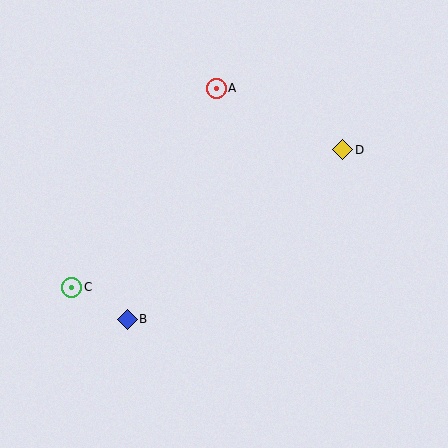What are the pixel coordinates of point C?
Point C is at (72, 287).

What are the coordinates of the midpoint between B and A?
The midpoint between B and A is at (172, 204).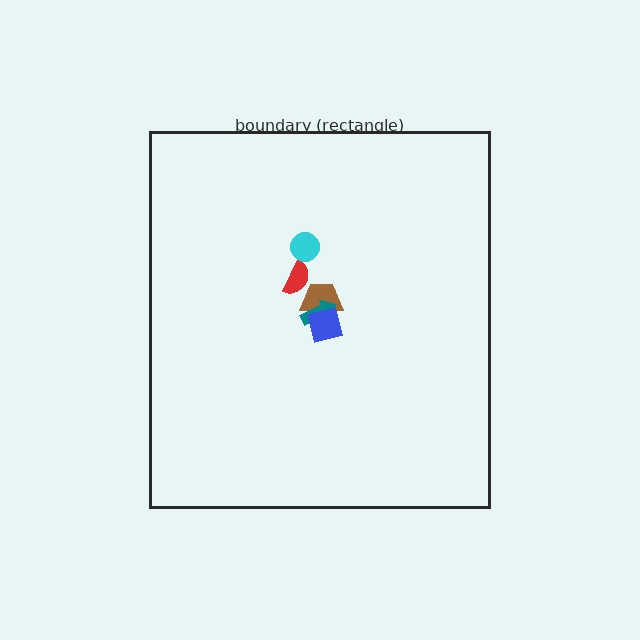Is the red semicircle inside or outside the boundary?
Inside.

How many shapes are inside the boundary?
5 inside, 0 outside.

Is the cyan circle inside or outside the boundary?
Inside.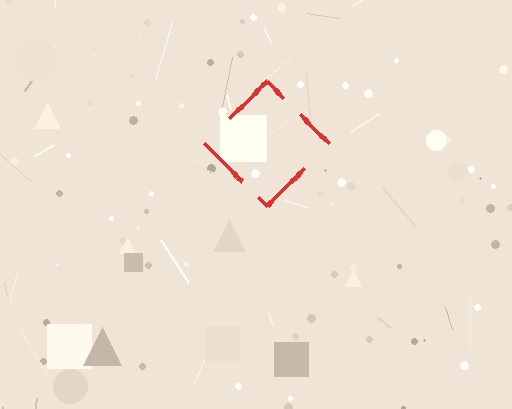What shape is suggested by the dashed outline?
The dashed outline suggests a diamond.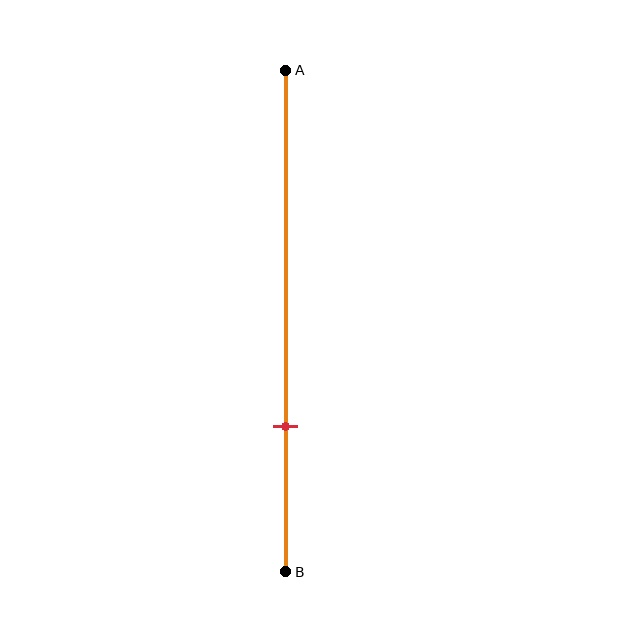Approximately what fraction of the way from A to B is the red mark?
The red mark is approximately 70% of the way from A to B.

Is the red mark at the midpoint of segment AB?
No, the mark is at about 70% from A, not at the 50% midpoint.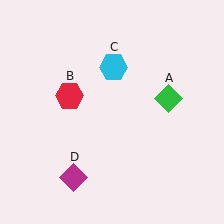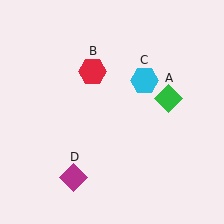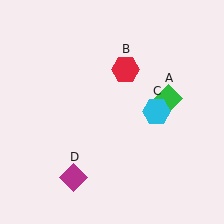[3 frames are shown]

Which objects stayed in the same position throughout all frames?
Green diamond (object A) and magenta diamond (object D) remained stationary.